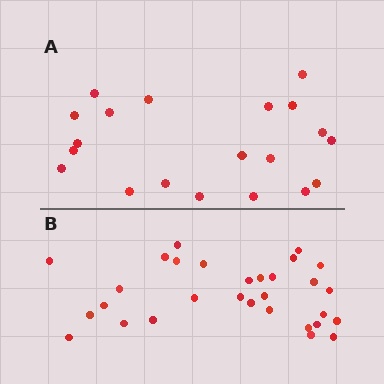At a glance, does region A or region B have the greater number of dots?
Region B (the bottom region) has more dots.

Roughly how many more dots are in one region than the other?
Region B has roughly 10 or so more dots than region A.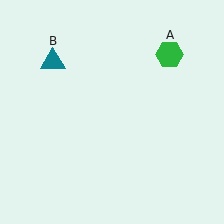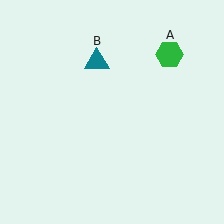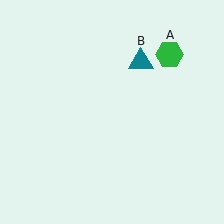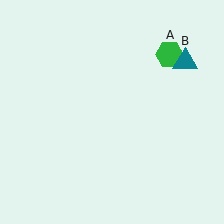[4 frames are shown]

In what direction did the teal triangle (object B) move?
The teal triangle (object B) moved right.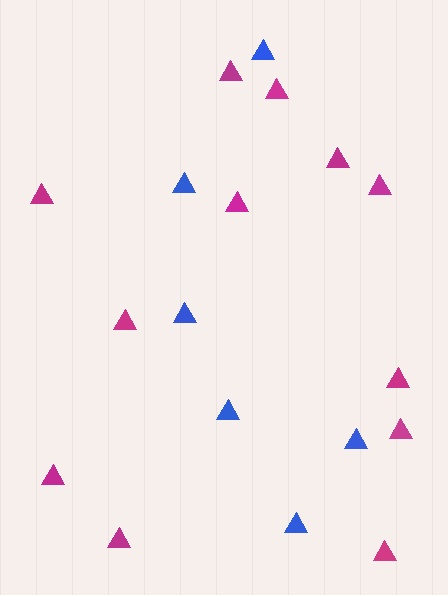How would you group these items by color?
There are 2 groups: one group of blue triangles (6) and one group of magenta triangles (12).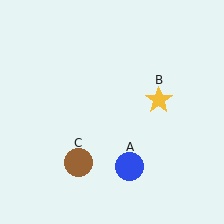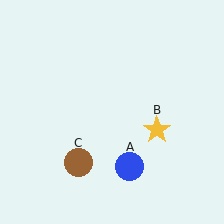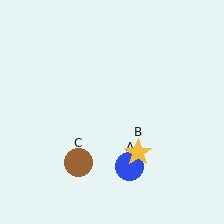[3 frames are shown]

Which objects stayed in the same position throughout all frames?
Blue circle (object A) and brown circle (object C) remained stationary.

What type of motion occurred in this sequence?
The yellow star (object B) rotated clockwise around the center of the scene.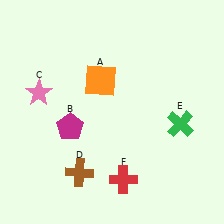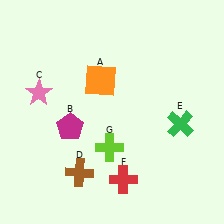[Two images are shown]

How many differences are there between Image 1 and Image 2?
There is 1 difference between the two images.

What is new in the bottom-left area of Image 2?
A lime cross (G) was added in the bottom-left area of Image 2.